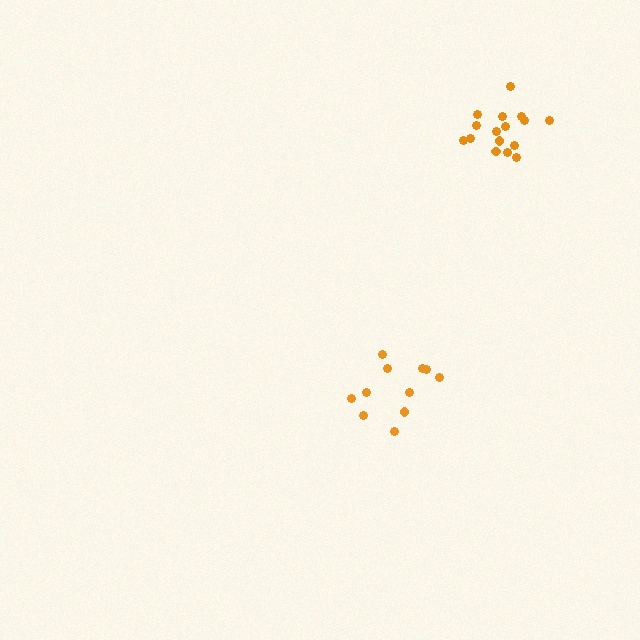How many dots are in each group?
Group 1: 11 dots, Group 2: 16 dots (27 total).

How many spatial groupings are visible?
There are 2 spatial groupings.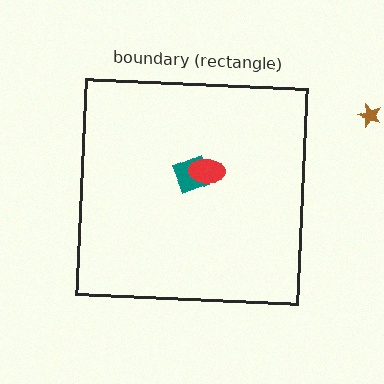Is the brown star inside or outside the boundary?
Outside.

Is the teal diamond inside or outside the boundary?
Inside.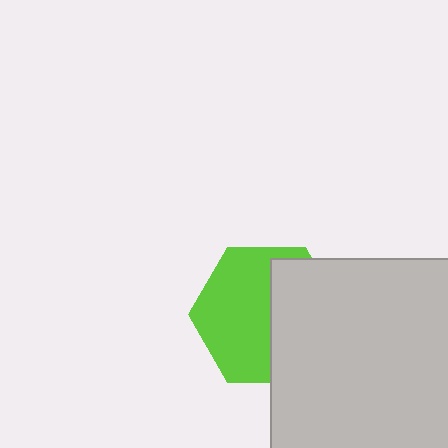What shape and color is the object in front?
The object in front is a light gray square.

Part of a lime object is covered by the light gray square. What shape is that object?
It is a hexagon.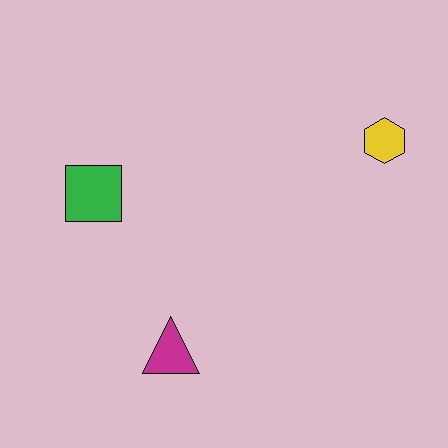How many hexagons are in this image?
There is 1 hexagon.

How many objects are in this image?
There are 3 objects.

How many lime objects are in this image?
There are no lime objects.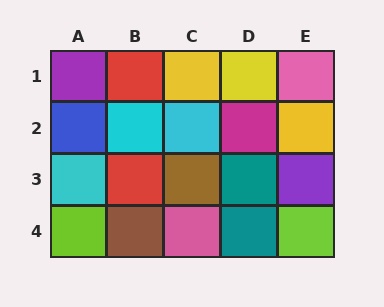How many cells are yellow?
3 cells are yellow.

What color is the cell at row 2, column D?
Magenta.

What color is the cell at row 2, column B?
Cyan.